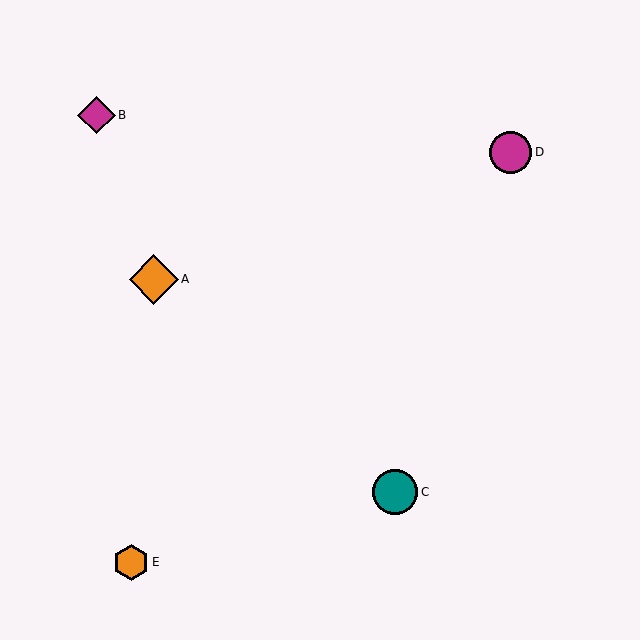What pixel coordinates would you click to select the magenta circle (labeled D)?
Click at (511, 152) to select the magenta circle D.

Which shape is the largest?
The orange diamond (labeled A) is the largest.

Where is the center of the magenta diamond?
The center of the magenta diamond is at (96, 115).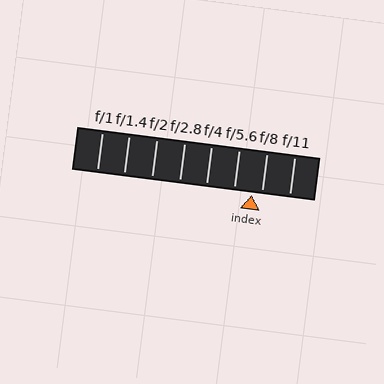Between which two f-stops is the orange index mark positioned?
The index mark is between f/5.6 and f/8.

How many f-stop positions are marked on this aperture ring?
There are 8 f-stop positions marked.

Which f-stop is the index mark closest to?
The index mark is closest to f/8.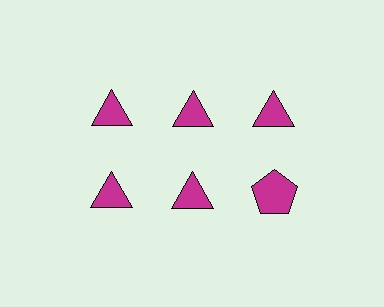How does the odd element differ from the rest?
It has a different shape: pentagon instead of triangle.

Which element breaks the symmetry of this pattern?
The magenta pentagon in the second row, center column breaks the symmetry. All other shapes are magenta triangles.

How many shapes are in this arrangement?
There are 6 shapes arranged in a grid pattern.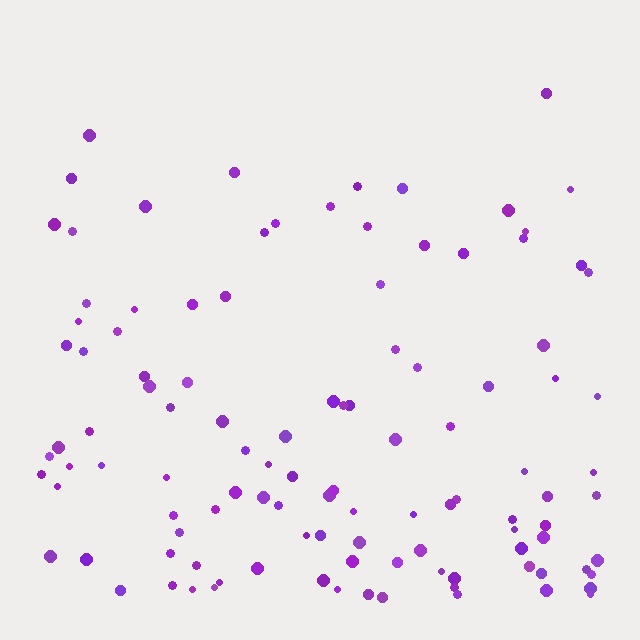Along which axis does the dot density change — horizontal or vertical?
Vertical.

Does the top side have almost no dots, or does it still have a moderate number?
Still a moderate number, just noticeably fewer than the bottom.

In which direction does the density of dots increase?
From top to bottom, with the bottom side densest.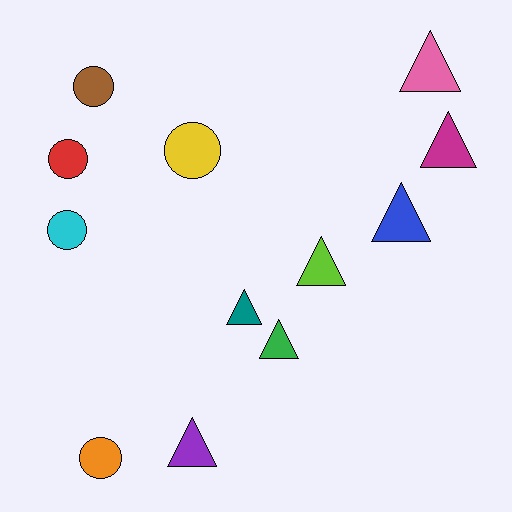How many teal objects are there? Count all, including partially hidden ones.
There is 1 teal object.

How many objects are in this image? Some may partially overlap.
There are 12 objects.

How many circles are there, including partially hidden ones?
There are 5 circles.